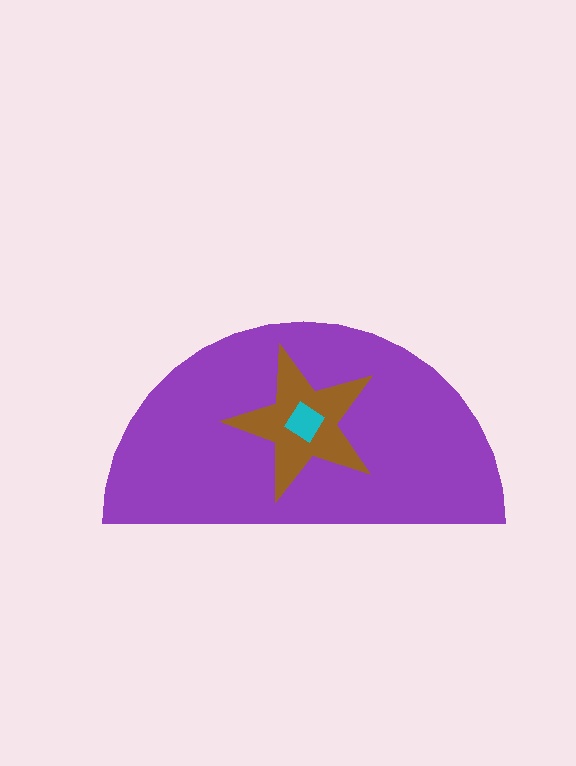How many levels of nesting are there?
3.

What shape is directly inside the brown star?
The cyan diamond.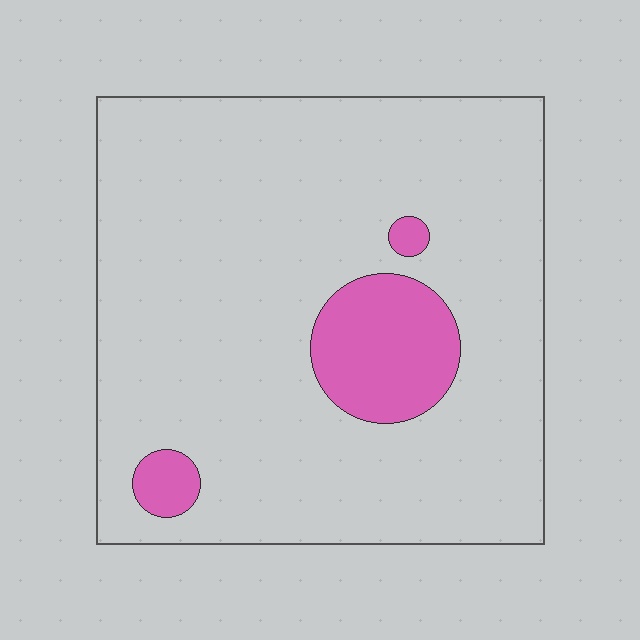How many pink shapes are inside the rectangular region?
3.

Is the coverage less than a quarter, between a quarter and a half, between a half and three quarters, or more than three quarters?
Less than a quarter.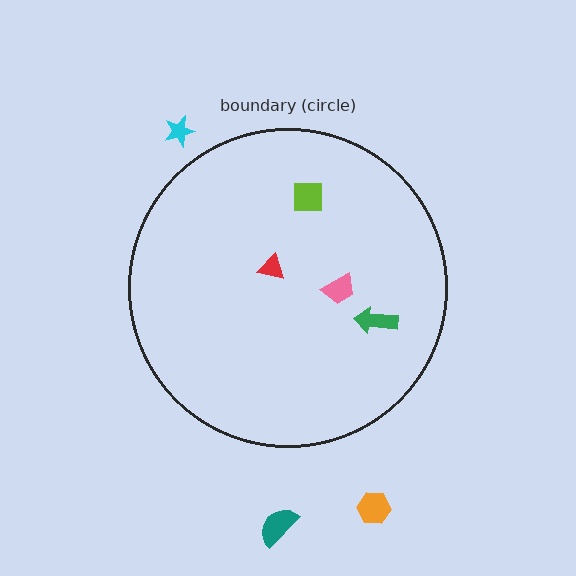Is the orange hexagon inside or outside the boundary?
Outside.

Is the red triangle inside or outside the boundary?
Inside.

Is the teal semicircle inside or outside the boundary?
Outside.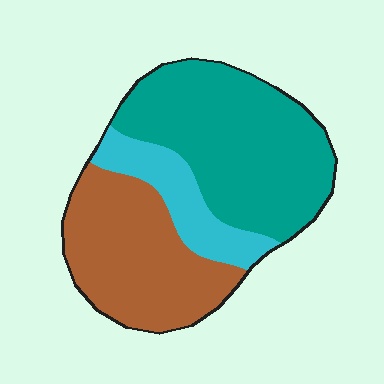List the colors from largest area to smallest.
From largest to smallest: teal, brown, cyan.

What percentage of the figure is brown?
Brown takes up about three eighths (3/8) of the figure.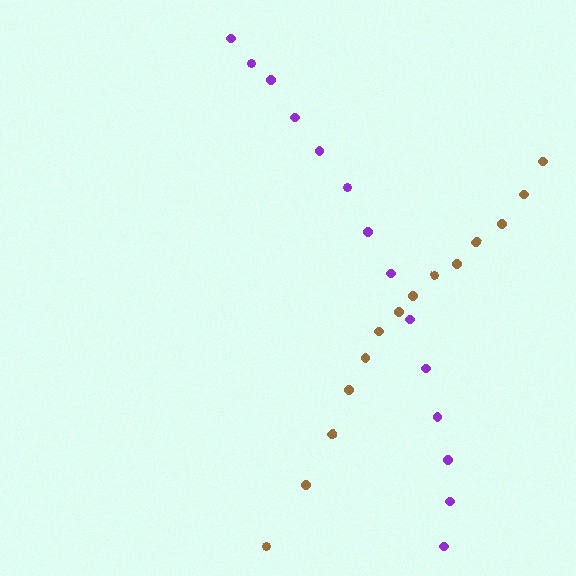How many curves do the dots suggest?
There are 2 distinct paths.